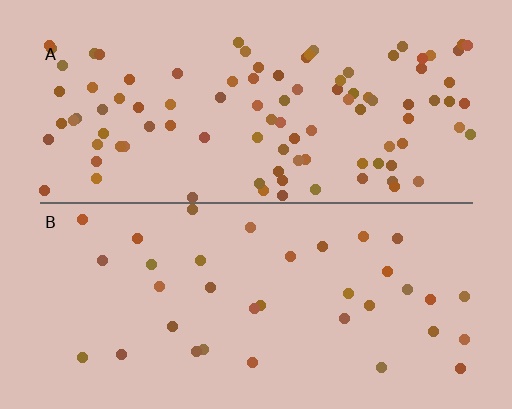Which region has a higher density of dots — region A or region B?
A (the top).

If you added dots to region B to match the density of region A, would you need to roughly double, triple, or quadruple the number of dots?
Approximately triple.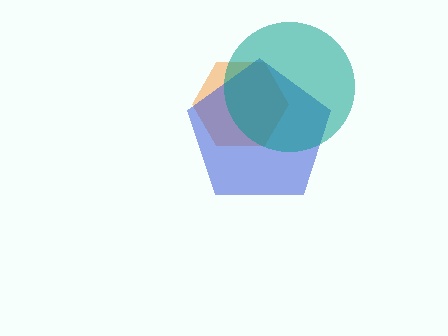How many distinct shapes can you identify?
There are 3 distinct shapes: an orange hexagon, a blue pentagon, a teal circle.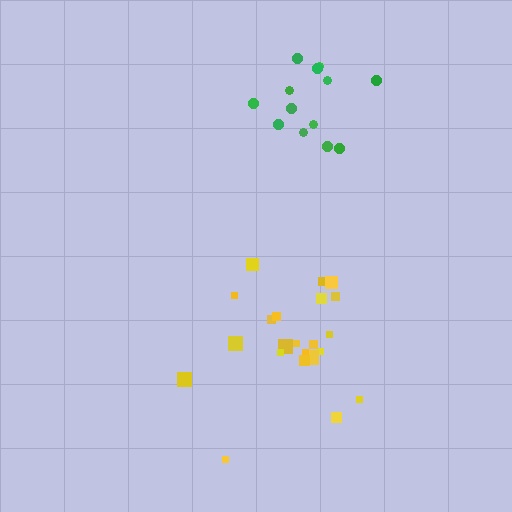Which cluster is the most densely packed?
Green.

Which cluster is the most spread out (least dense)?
Yellow.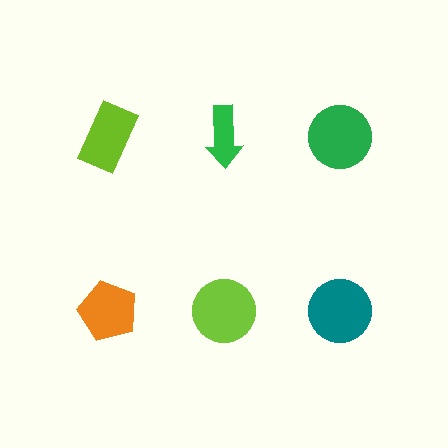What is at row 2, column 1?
An orange pentagon.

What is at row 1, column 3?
A green circle.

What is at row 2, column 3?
A teal circle.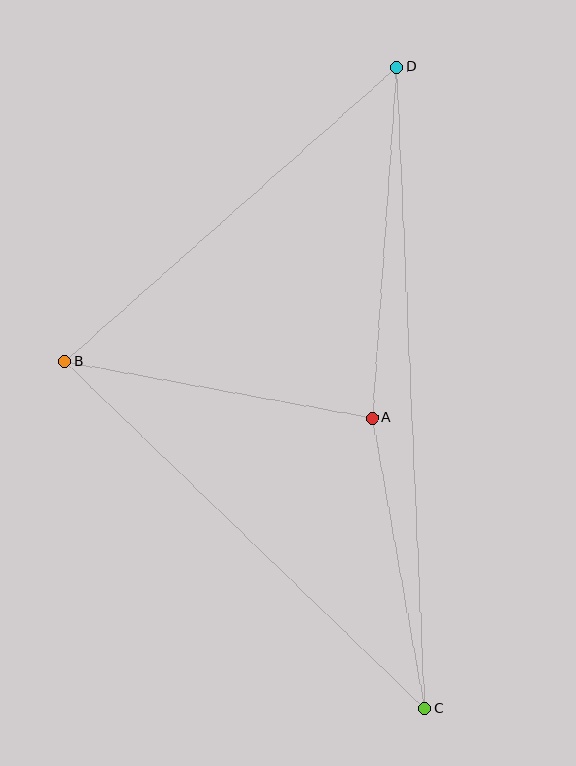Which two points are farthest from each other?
Points C and D are farthest from each other.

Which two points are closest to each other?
Points A and C are closest to each other.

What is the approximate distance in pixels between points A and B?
The distance between A and B is approximately 313 pixels.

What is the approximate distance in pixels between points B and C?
The distance between B and C is approximately 500 pixels.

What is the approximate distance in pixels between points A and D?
The distance between A and D is approximately 352 pixels.